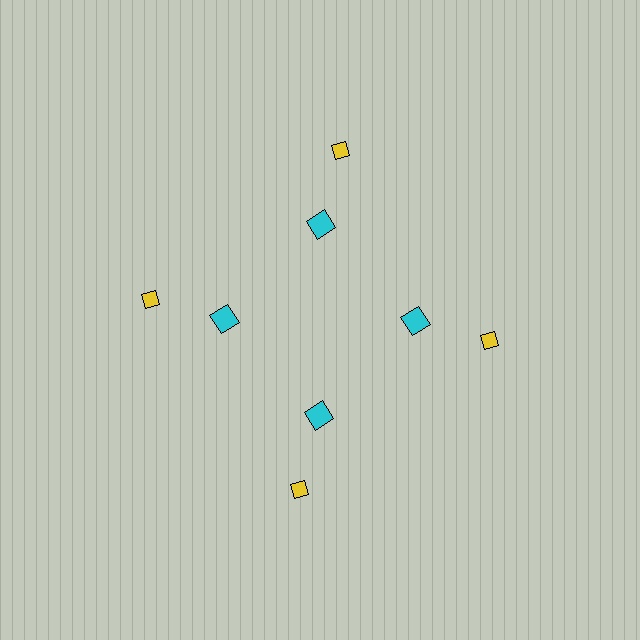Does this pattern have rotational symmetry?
Yes, this pattern has 4-fold rotational symmetry. It looks the same after rotating 90 degrees around the center.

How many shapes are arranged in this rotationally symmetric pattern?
There are 8 shapes, arranged in 4 groups of 2.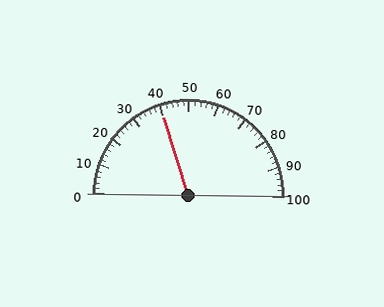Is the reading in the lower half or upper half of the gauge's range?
The reading is in the lower half of the range (0 to 100).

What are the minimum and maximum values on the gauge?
The gauge ranges from 0 to 100.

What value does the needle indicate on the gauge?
The needle indicates approximately 40.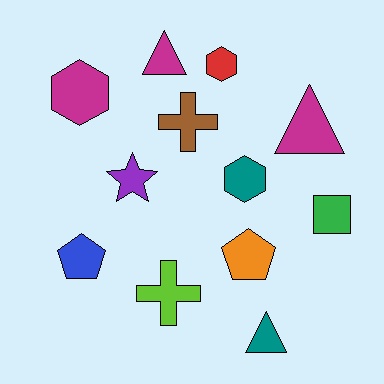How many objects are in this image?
There are 12 objects.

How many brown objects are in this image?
There is 1 brown object.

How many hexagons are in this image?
There are 3 hexagons.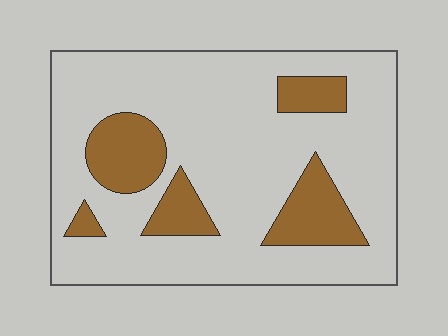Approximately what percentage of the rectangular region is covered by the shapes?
Approximately 20%.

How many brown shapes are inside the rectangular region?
5.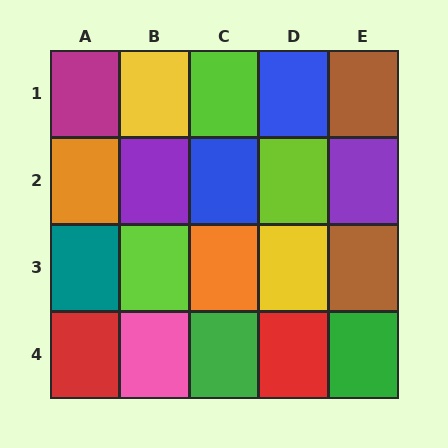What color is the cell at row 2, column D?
Lime.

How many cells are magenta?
1 cell is magenta.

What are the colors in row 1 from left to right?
Magenta, yellow, lime, blue, brown.